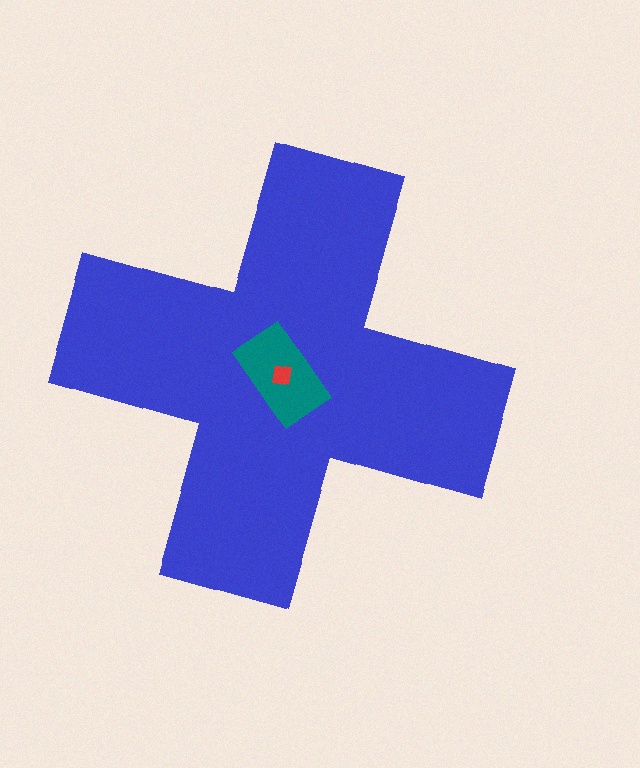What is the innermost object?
The red square.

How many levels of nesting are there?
3.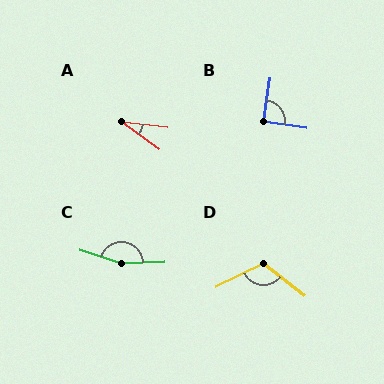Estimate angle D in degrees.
Approximately 116 degrees.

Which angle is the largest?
C, at approximately 159 degrees.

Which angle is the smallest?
A, at approximately 30 degrees.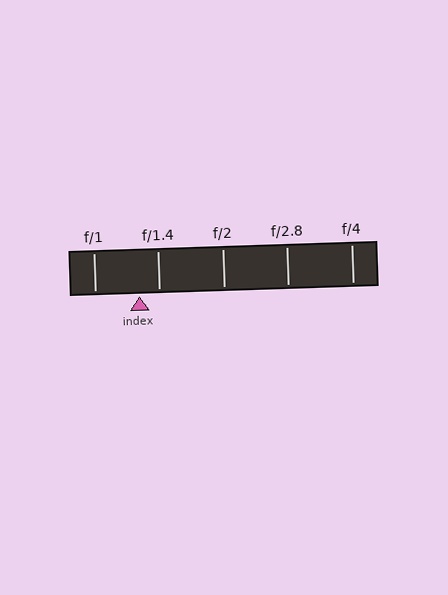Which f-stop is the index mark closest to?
The index mark is closest to f/1.4.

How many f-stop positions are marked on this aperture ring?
There are 5 f-stop positions marked.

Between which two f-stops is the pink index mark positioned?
The index mark is between f/1 and f/1.4.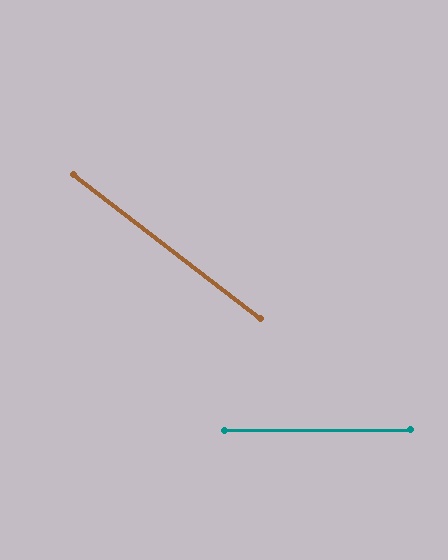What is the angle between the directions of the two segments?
Approximately 38 degrees.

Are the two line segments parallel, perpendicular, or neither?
Neither parallel nor perpendicular — they differ by about 38°.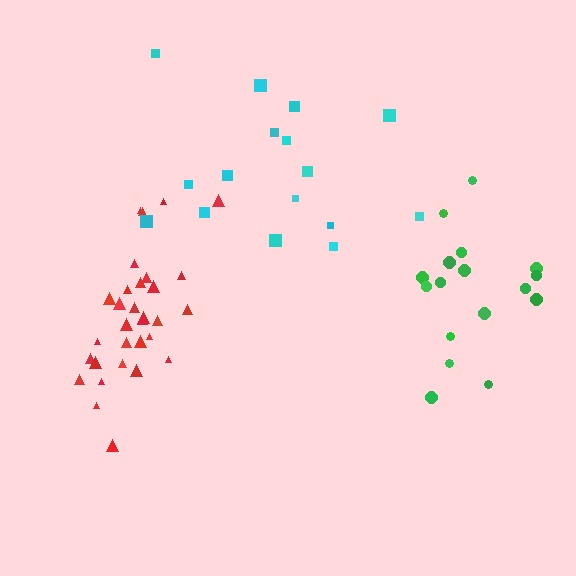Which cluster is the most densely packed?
Red.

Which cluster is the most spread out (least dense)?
Cyan.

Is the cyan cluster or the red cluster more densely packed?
Red.